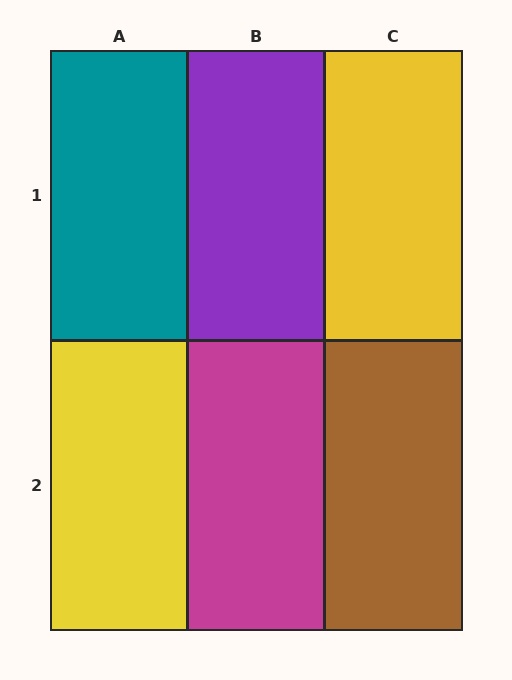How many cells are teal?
1 cell is teal.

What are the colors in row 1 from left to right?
Teal, purple, yellow.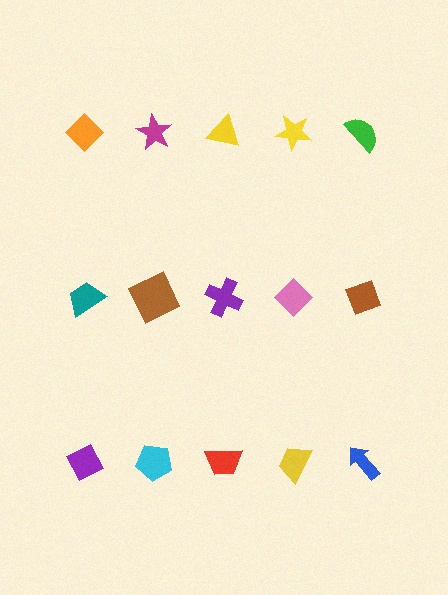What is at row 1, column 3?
A yellow triangle.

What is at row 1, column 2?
A magenta star.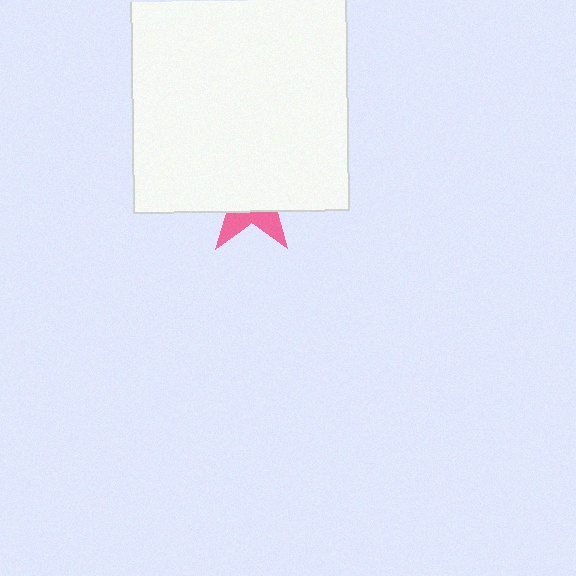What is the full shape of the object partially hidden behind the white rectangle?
The partially hidden object is a pink star.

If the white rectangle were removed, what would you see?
You would see the complete pink star.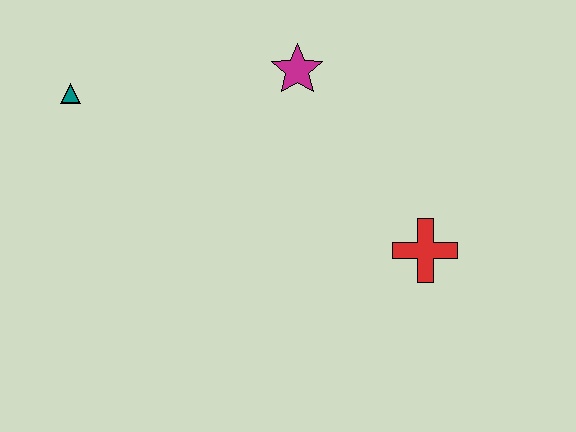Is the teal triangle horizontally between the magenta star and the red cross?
No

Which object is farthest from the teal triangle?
The red cross is farthest from the teal triangle.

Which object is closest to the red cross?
The magenta star is closest to the red cross.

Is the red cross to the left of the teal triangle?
No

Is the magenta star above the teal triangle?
Yes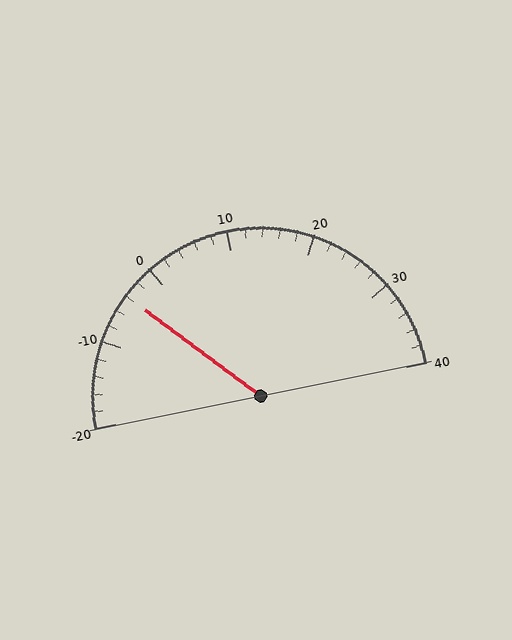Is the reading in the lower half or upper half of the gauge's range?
The reading is in the lower half of the range (-20 to 40).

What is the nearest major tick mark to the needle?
The nearest major tick mark is 0.